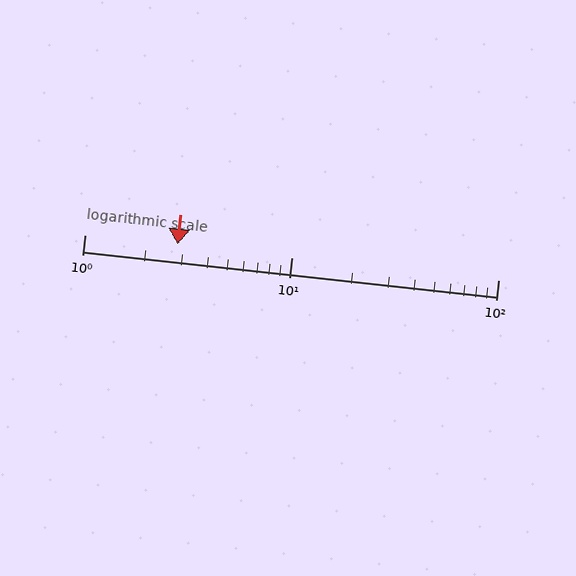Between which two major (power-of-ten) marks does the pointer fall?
The pointer is between 1 and 10.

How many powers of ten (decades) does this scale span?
The scale spans 2 decades, from 1 to 100.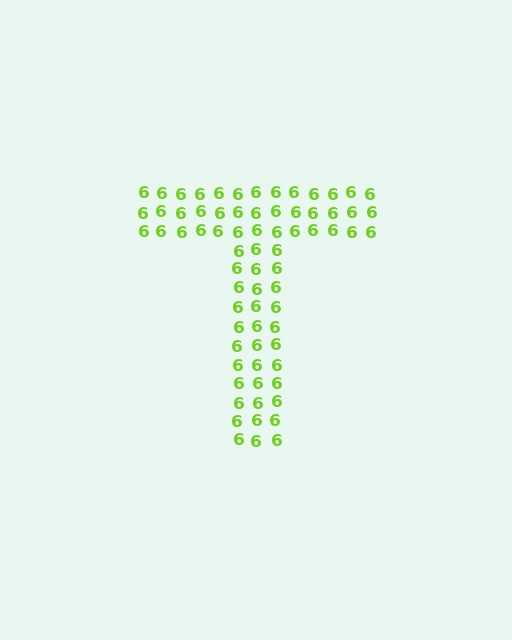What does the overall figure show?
The overall figure shows the letter T.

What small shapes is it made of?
It is made of small digit 6's.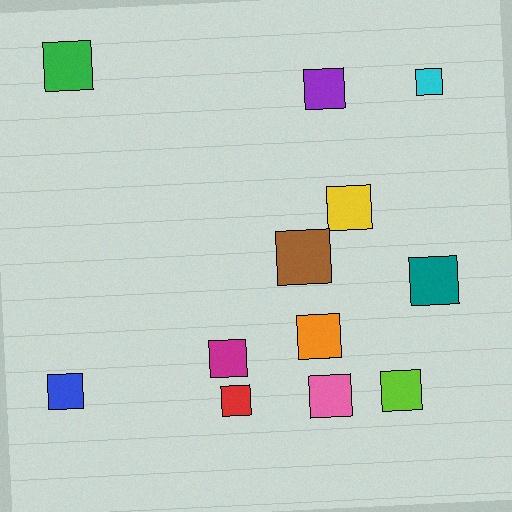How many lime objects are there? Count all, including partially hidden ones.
There is 1 lime object.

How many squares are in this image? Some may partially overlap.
There are 12 squares.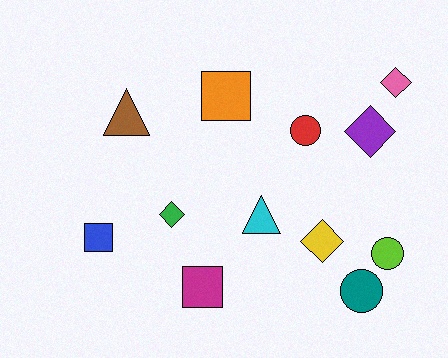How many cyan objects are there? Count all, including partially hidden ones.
There is 1 cyan object.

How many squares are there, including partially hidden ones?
There are 3 squares.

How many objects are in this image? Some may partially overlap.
There are 12 objects.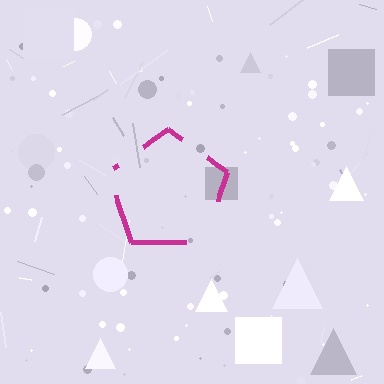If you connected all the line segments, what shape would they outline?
They would outline a pentagon.